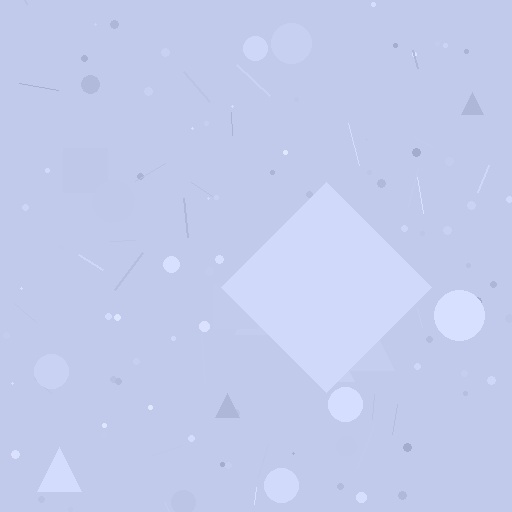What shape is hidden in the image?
A diamond is hidden in the image.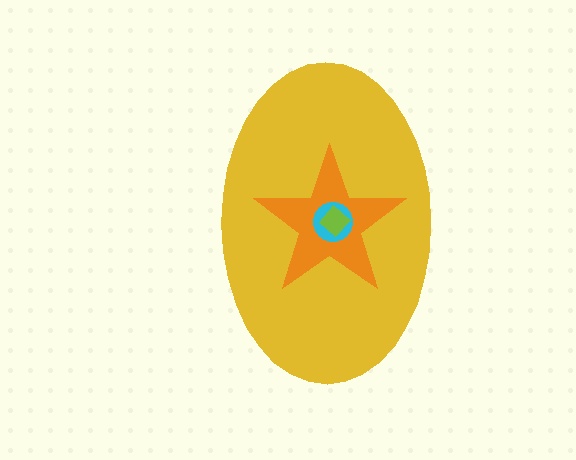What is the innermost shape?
The lime diamond.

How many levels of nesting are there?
4.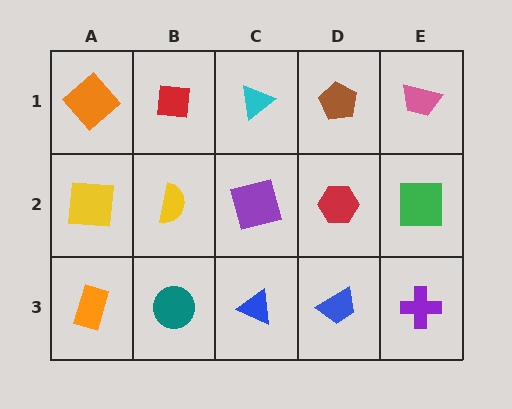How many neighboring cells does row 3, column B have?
3.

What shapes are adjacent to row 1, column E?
A green square (row 2, column E), a brown pentagon (row 1, column D).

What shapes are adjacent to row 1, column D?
A red hexagon (row 2, column D), a cyan triangle (row 1, column C), a pink trapezoid (row 1, column E).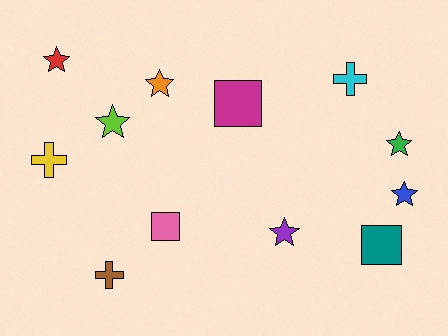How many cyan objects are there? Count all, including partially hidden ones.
There is 1 cyan object.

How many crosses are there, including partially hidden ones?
There are 3 crosses.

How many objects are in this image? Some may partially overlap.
There are 12 objects.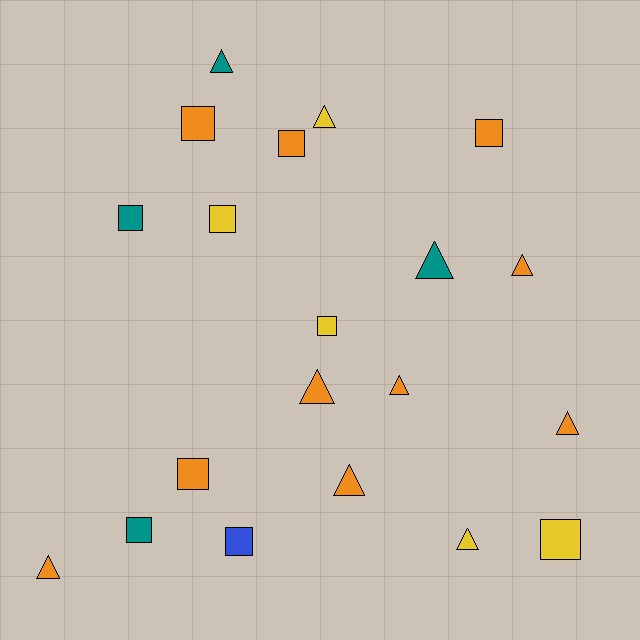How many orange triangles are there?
There are 6 orange triangles.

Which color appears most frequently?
Orange, with 10 objects.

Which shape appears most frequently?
Triangle, with 10 objects.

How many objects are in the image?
There are 20 objects.